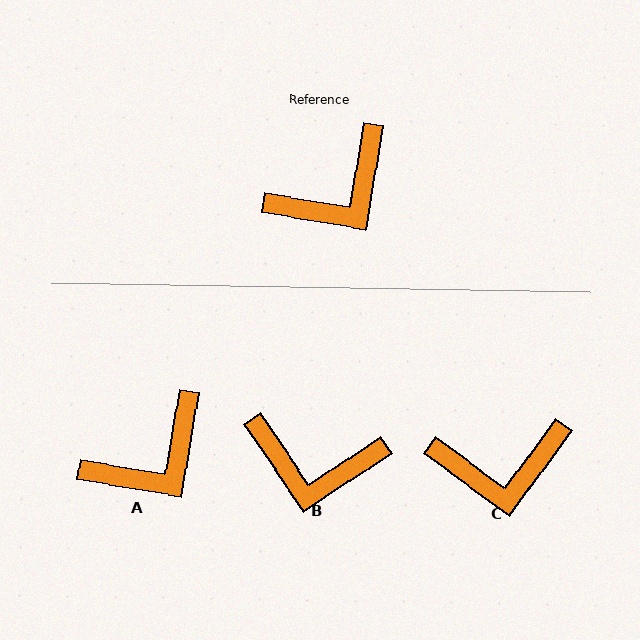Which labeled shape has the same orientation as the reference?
A.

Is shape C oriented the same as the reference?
No, it is off by about 26 degrees.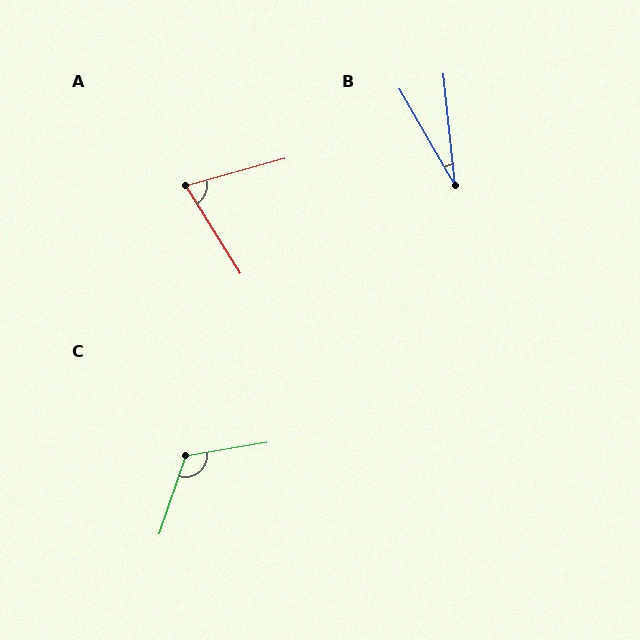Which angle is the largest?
C, at approximately 118 degrees.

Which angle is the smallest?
B, at approximately 24 degrees.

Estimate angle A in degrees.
Approximately 74 degrees.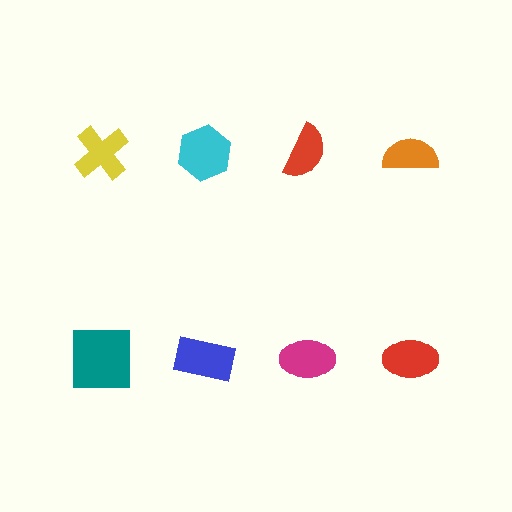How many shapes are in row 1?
4 shapes.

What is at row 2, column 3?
A magenta ellipse.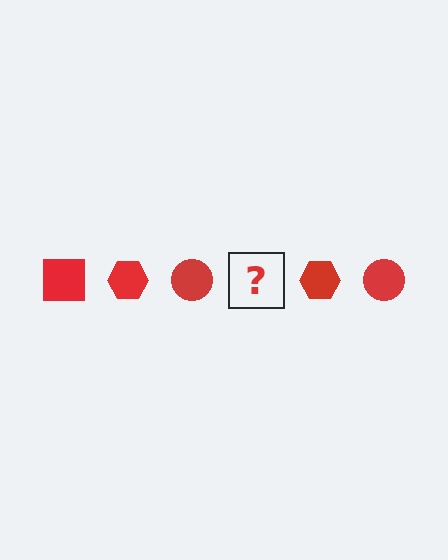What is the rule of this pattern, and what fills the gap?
The rule is that the pattern cycles through square, hexagon, circle shapes in red. The gap should be filled with a red square.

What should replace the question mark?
The question mark should be replaced with a red square.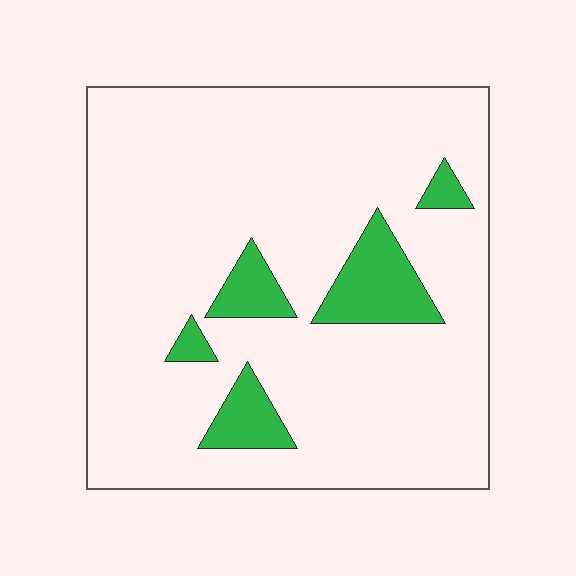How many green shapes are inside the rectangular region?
5.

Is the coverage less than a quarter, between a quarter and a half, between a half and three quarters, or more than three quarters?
Less than a quarter.